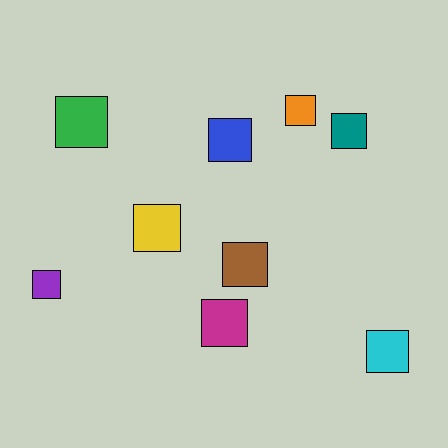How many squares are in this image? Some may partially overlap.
There are 9 squares.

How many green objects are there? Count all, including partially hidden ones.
There is 1 green object.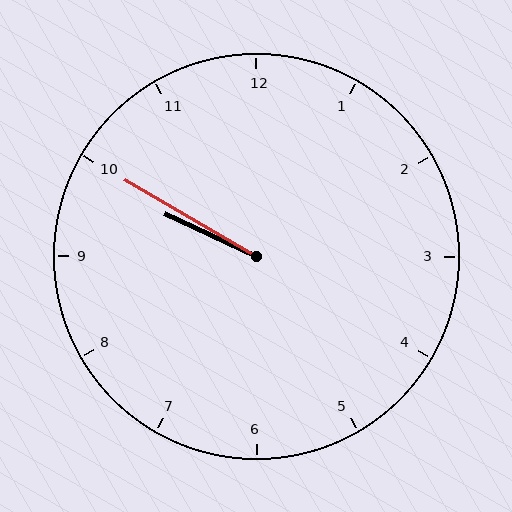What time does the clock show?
9:50.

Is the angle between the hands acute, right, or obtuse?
It is acute.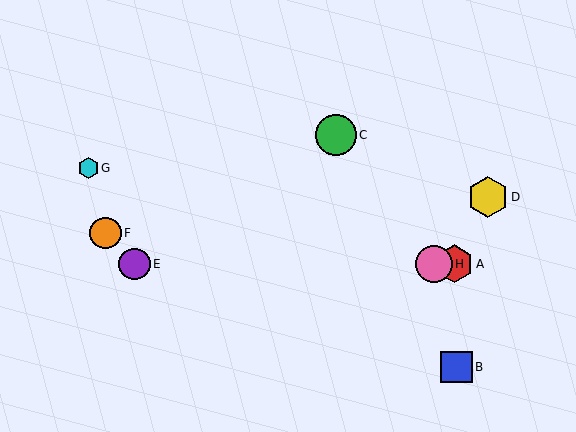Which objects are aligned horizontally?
Objects A, E, H are aligned horizontally.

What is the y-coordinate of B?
Object B is at y≈367.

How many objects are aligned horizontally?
3 objects (A, E, H) are aligned horizontally.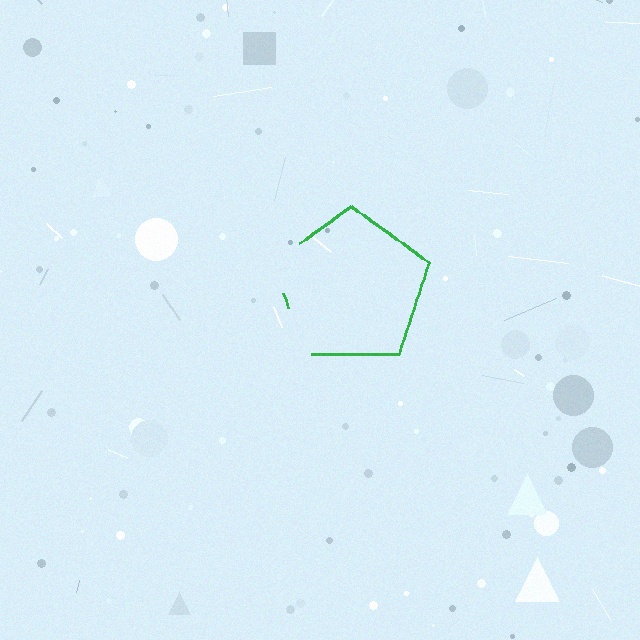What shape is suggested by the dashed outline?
The dashed outline suggests a pentagon.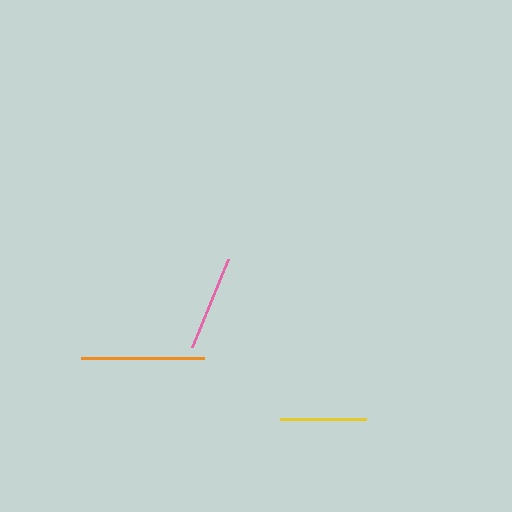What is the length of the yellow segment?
The yellow segment is approximately 86 pixels long.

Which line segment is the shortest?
The yellow line is the shortest at approximately 86 pixels.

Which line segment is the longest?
The orange line is the longest at approximately 123 pixels.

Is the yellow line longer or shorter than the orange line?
The orange line is longer than the yellow line.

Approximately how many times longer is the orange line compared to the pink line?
The orange line is approximately 1.3 times the length of the pink line.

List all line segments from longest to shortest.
From longest to shortest: orange, pink, yellow.